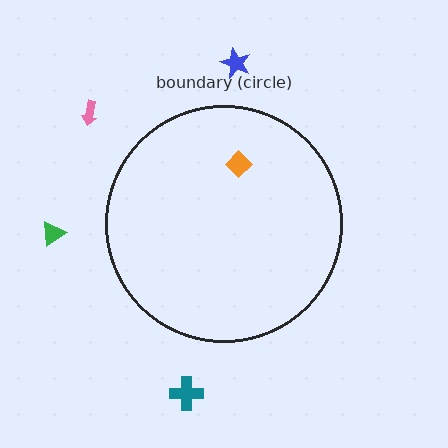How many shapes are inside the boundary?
1 inside, 4 outside.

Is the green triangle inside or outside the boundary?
Outside.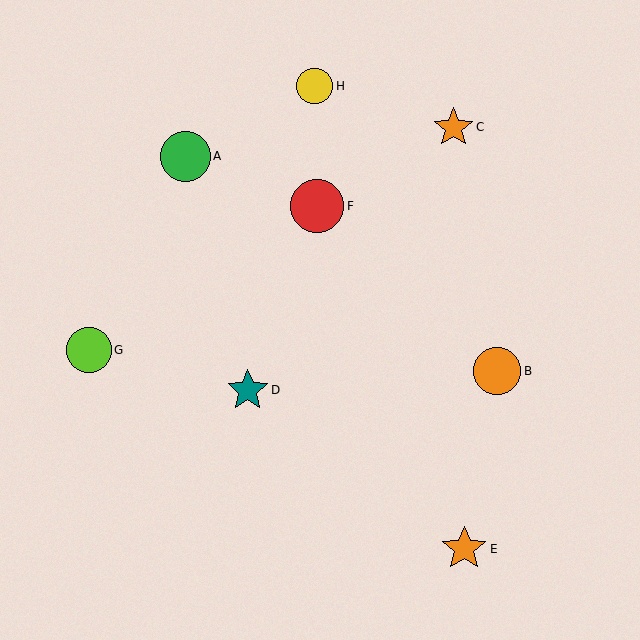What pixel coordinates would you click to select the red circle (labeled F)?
Click at (317, 206) to select the red circle F.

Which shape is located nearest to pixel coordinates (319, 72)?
The yellow circle (labeled H) at (315, 86) is nearest to that location.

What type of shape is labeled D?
Shape D is a teal star.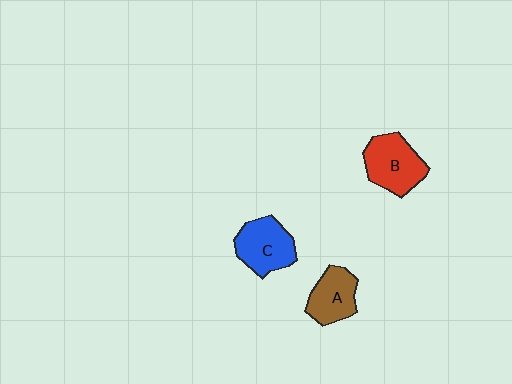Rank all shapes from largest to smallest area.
From largest to smallest: B (red), C (blue), A (brown).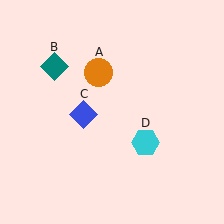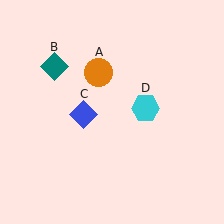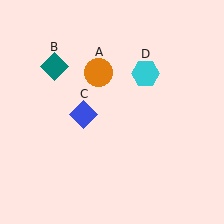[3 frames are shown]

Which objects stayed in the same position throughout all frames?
Orange circle (object A) and teal diamond (object B) and blue diamond (object C) remained stationary.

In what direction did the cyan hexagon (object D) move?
The cyan hexagon (object D) moved up.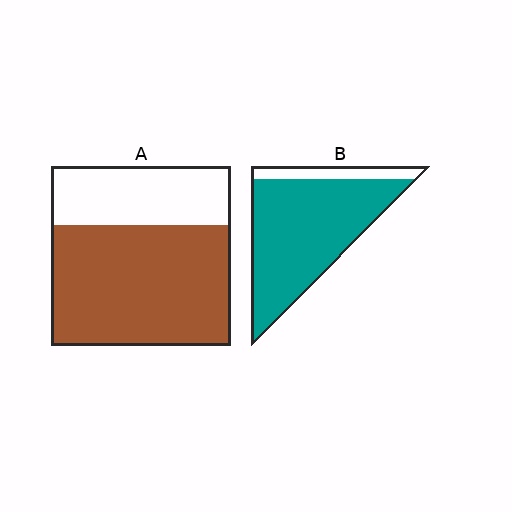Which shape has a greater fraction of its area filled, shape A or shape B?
Shape B.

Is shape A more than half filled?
Yes.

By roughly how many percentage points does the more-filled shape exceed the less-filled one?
By roughly 20 percentage points (B over A).